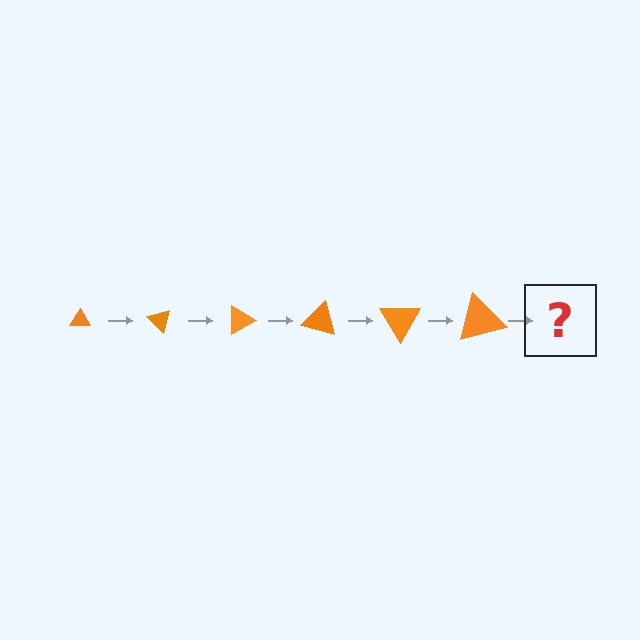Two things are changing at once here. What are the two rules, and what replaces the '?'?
The two rules are that the triangle grows larger each step and it rotates 45 degrees each step. The '?' should be a triangle, larger than the previous one and rotated 270 degrees from the start.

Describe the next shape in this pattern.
It should be a triangle, larger than the previous one and rotated 270 degrees from the start.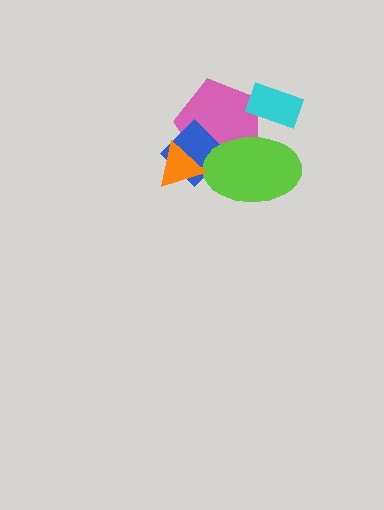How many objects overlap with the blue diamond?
3 objects overlap with the blue diamond.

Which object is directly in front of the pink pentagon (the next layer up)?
The blue diamond is directly in front of the pink pentagon.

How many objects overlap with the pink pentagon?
4 objects overlap with the pink pentagon.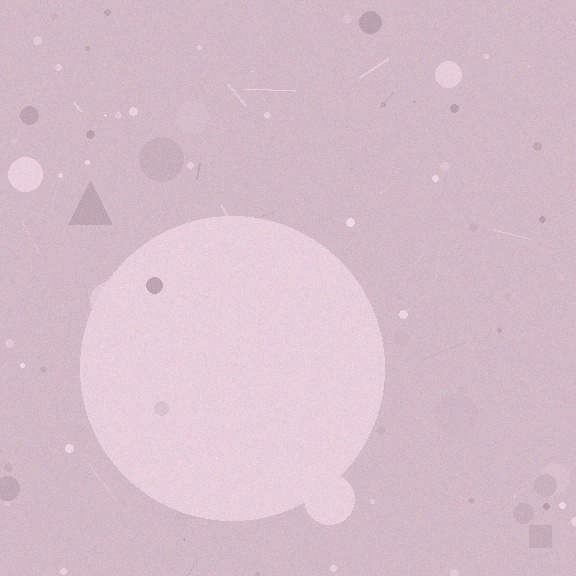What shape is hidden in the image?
A circle is hidden in the image.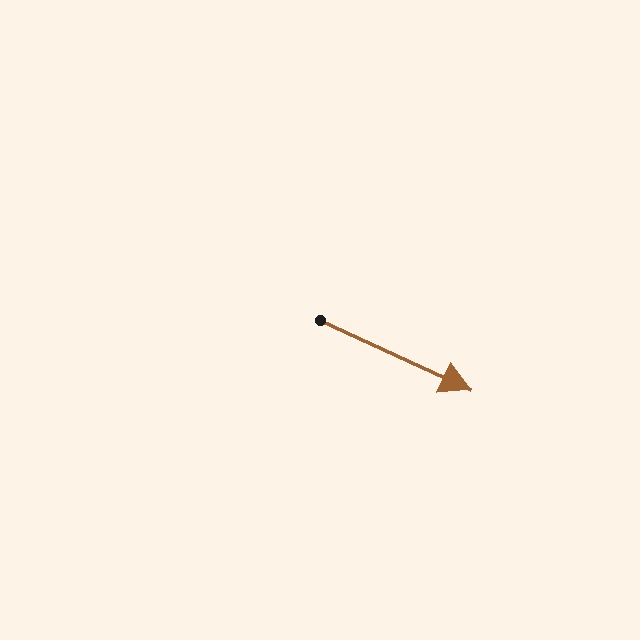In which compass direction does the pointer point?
Southeast.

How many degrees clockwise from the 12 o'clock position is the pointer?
Approximately 115 degrees.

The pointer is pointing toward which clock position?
Roughly 4 o'clock.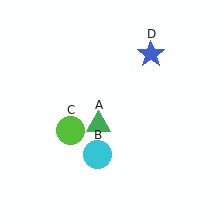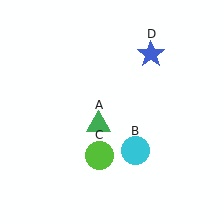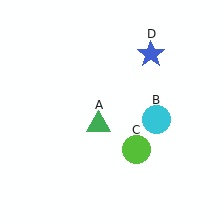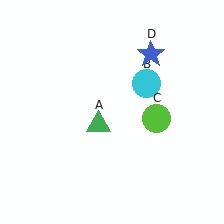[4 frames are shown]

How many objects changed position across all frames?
2 objects changed position: cyan circle (object B), lime circle (object C).